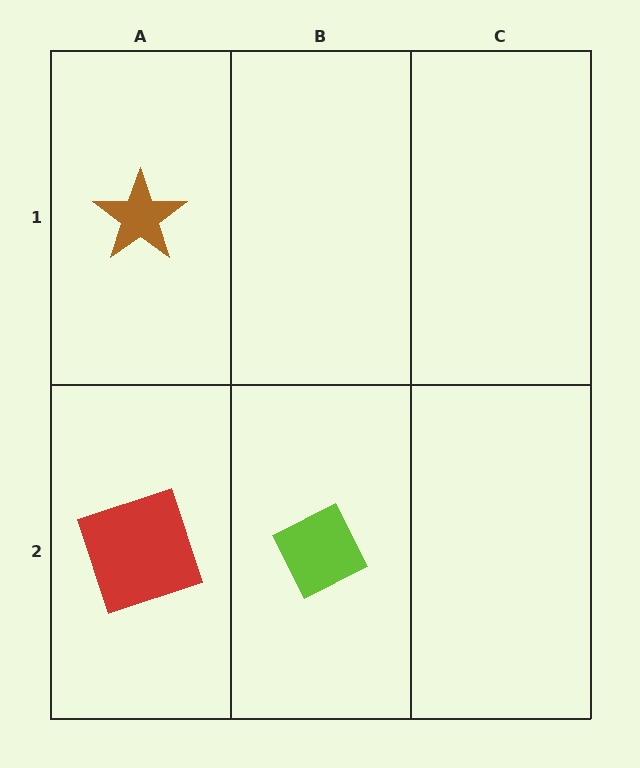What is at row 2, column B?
A lime diamond.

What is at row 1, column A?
A brown star.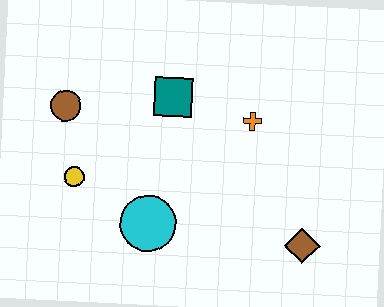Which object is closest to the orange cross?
The teal square is closest to the orange cross.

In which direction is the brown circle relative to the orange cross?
The brown circle is to the left of the orange cross.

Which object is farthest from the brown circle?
The brown diamond is farthest from the brown circle.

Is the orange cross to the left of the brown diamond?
Yes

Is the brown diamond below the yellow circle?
Yes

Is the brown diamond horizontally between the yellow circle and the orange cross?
No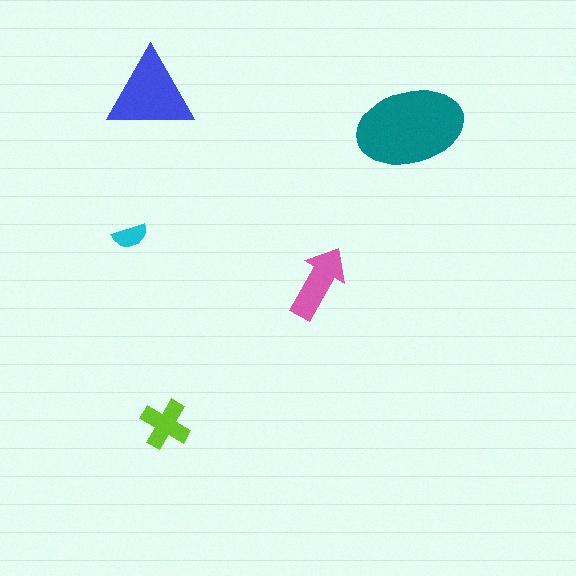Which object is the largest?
The teal ellipse.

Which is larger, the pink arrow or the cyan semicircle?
The pink arrow.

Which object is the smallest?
The cyan semicircle.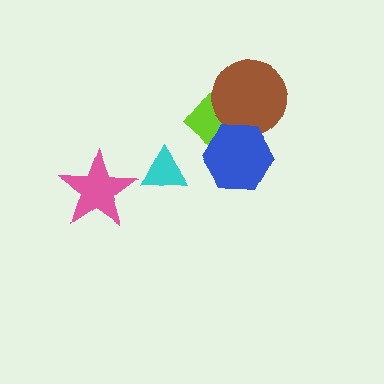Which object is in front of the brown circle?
The blue hexagon is in front of the brown circle.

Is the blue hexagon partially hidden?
No, no other shape covers it.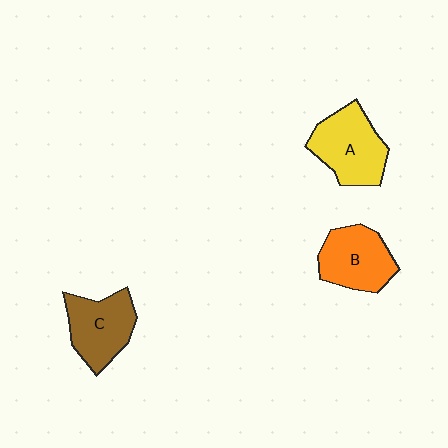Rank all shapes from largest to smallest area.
From largest to smallest: A (yellow), C (brown), B (orange).